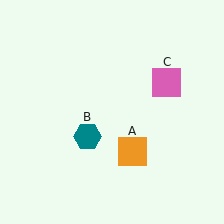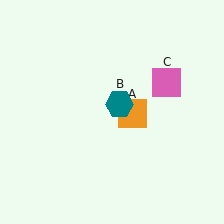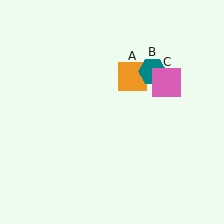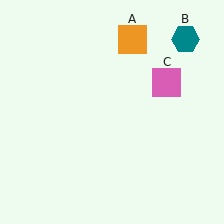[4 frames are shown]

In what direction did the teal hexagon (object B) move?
The teal hexagon (object B) moved up and to the right.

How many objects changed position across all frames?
2 objects changed position: orange square (object A), teal hexagon (object B).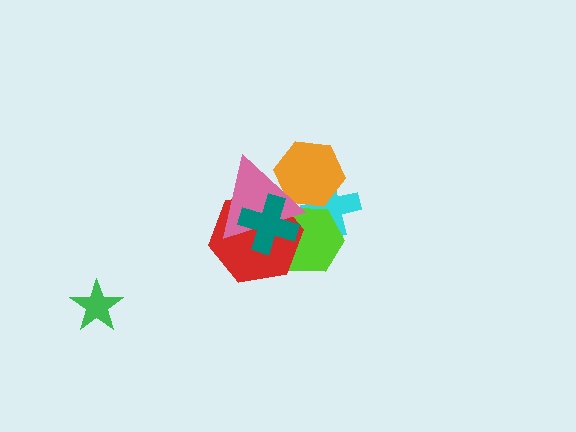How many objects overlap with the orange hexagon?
2 objects overlap with the orange hexagon.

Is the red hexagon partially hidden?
Yes, it is partially covered by another shape.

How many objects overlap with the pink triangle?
4 objects overlap with the pink triangle.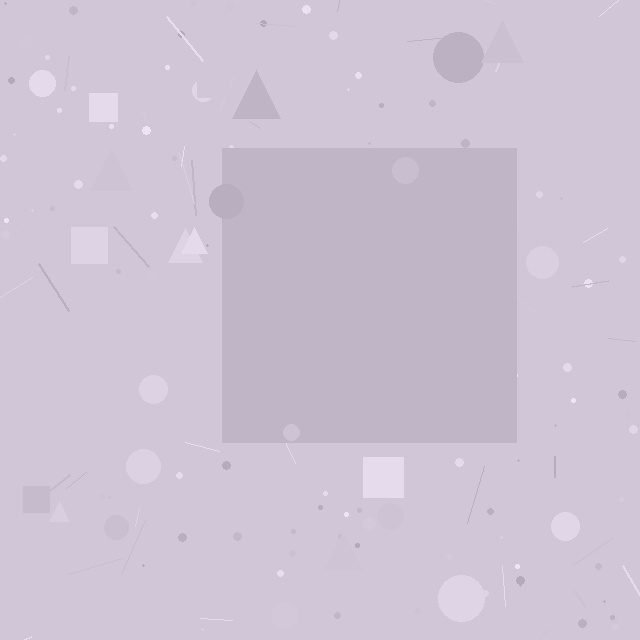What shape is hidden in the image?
A square is hidden in the image.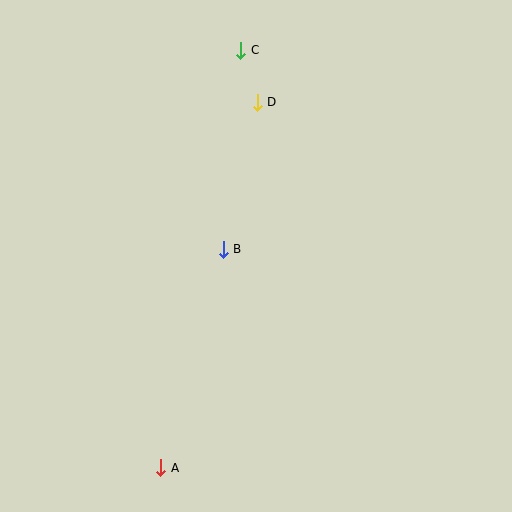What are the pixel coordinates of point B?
Point B is at (223, 249).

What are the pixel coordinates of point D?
Point D is at (257, 102).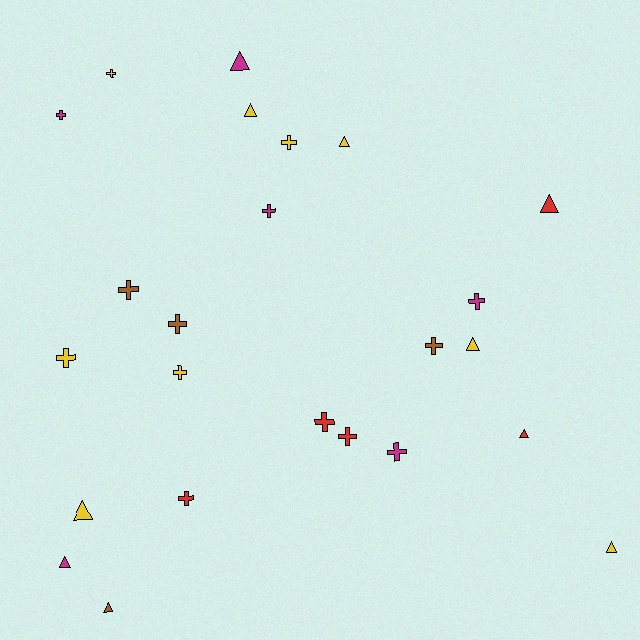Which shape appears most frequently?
Cross, with 14 objects.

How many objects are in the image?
There are 24 objects.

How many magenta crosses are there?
There are 4 magenta crosses.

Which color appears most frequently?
Yellow, with 9 objects.